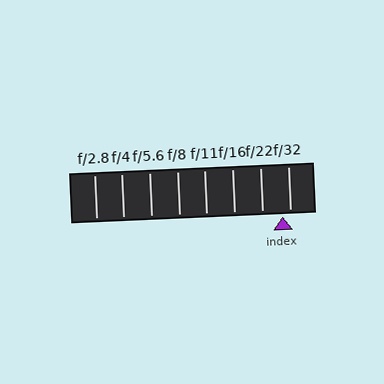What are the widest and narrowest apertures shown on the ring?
The widest aperture shown is f/2.8 and the narrowest is f/32.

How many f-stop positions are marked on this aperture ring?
There are 8 f-stop positions marked.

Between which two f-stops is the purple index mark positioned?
The index mark is between f/22 and f/32.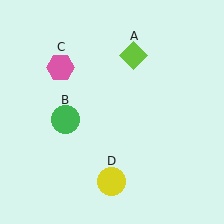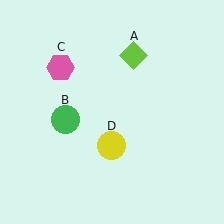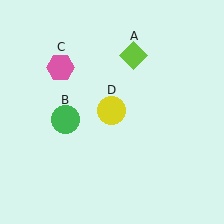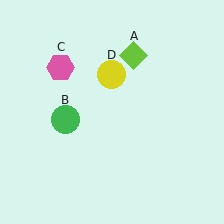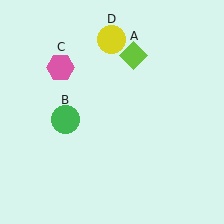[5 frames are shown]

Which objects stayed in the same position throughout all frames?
Lime diamond (object A) and green circle (object B) and pink hexagon (object C) remained stationary.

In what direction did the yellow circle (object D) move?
The yellow circle (object D) moved up.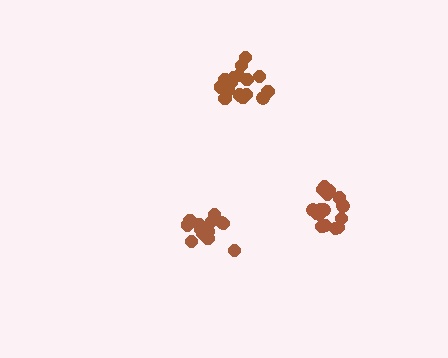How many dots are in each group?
Group 1: 17 dots, Group 2: 13 dots, Group 3: 16 dots (46 total).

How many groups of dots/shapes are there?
There are 3 groups.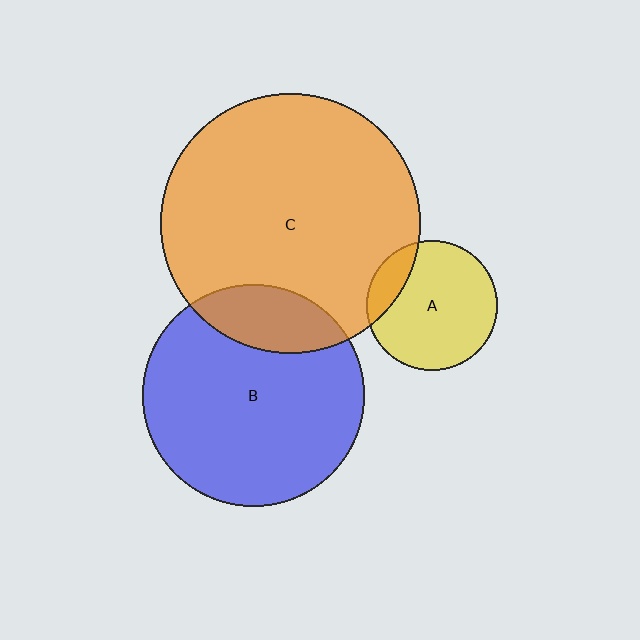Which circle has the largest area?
Circle C (orange).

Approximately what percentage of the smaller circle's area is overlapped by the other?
Approximately 20%.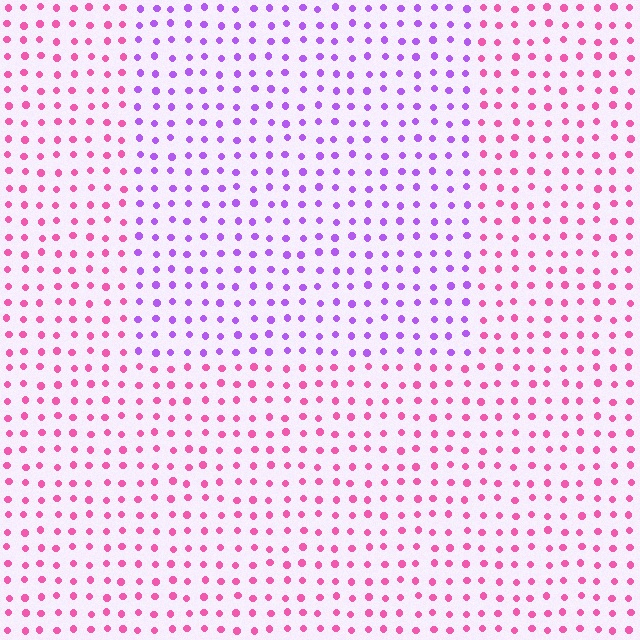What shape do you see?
I see a rectangle.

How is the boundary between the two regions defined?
The boundary is defined purely by a slight shift in hue (about 51 degrees). Spacing, size, and orientation are identical on both sides.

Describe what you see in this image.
The image is filled with small pink elements in a uniform arrangement. A rectangle-shaped region is visible where the elements are tinted to a slightly different hue, forming a subtle color boundary.